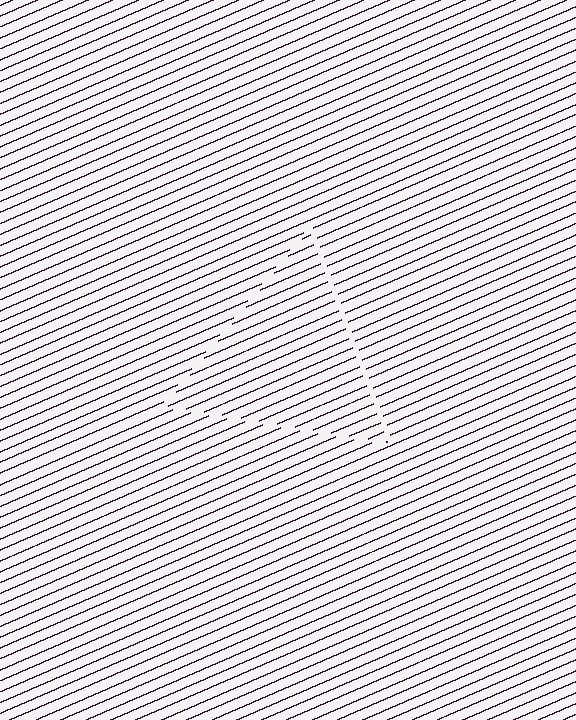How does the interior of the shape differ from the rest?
The interior of the shape contains the same grating, shifted by half a period — the contour is defined by the phase discontinuity where line-ends from the inner and outer gratings abut.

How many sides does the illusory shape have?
3 sides — the line-ends trace a triangle.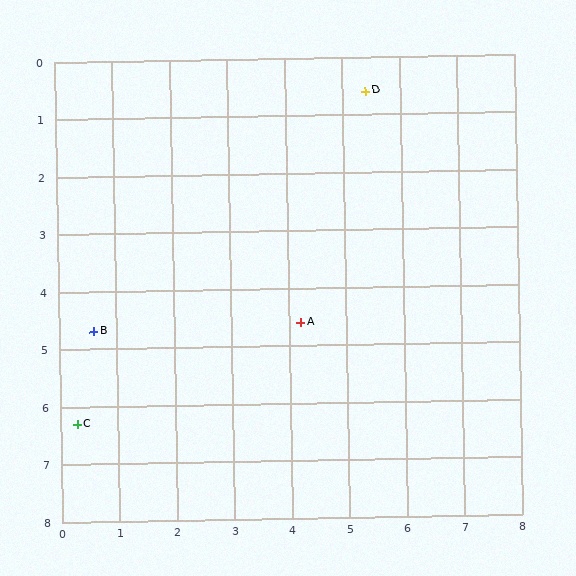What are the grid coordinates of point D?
Point D is at approximately (5.4, 0.6).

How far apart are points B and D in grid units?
Points B and D are about 6.3 grid units apart.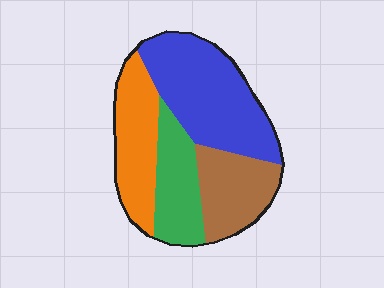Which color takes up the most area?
Blue, at roughly 35%.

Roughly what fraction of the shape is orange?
Orange covers roughly 25% of the shape.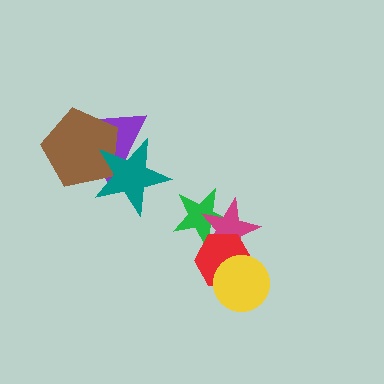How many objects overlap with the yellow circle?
1 object overlaps with the yellow circle.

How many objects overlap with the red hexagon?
3 objects overlap with the red hexagon.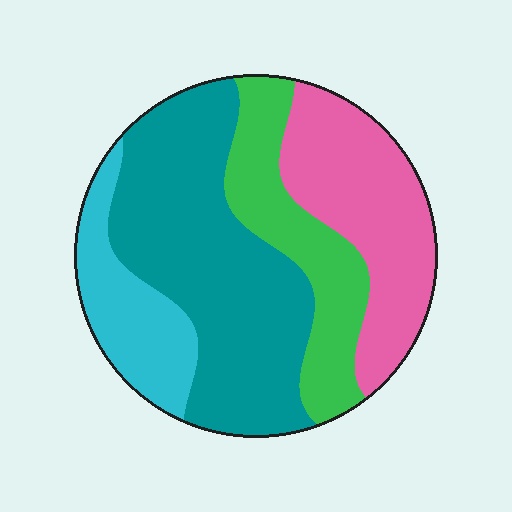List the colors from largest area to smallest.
From largest to smallest: teal, pink, green, cyan.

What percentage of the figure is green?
Green covers 20% of the figure.